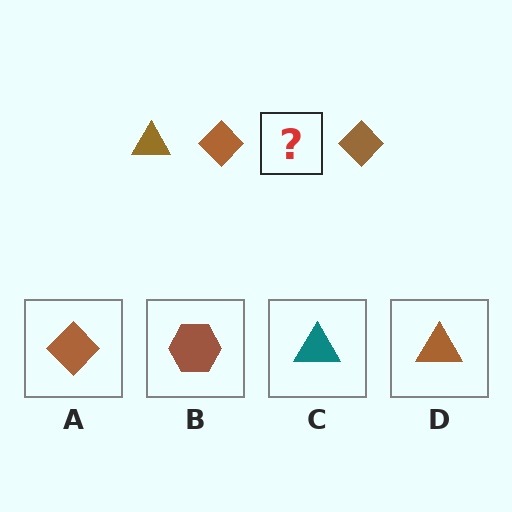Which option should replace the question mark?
Option D.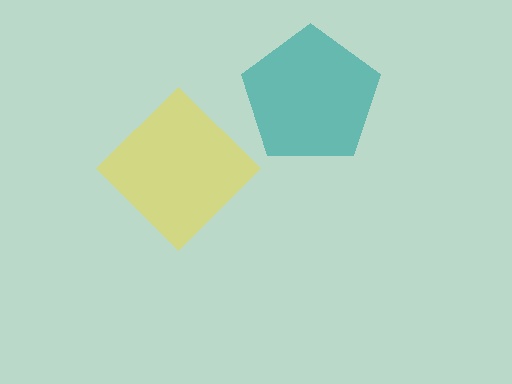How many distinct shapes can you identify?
There are 2 distinct shapes: a teal pentagon, a yellow diamond.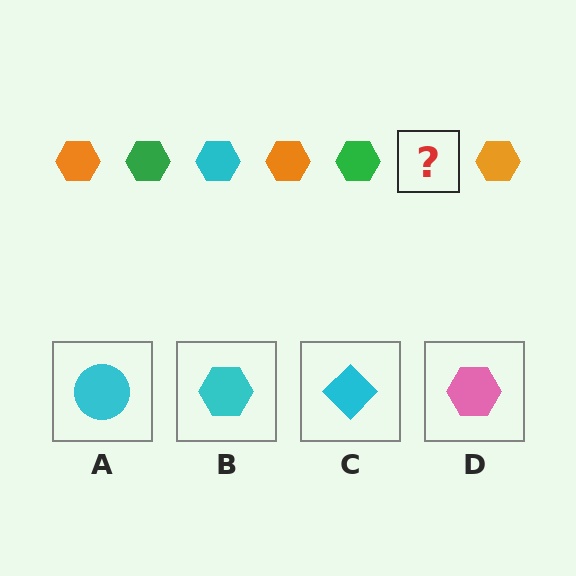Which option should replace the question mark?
Option B.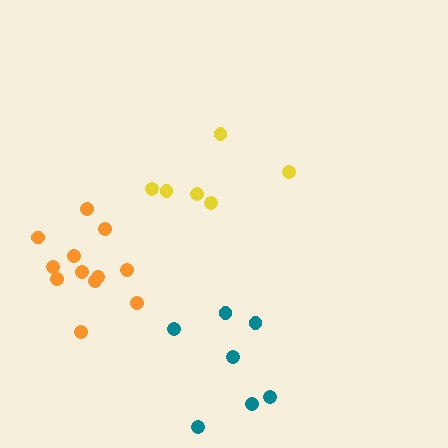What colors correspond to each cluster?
The clusters are colored: teal, orange, yellow.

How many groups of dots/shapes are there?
There are 3 groups.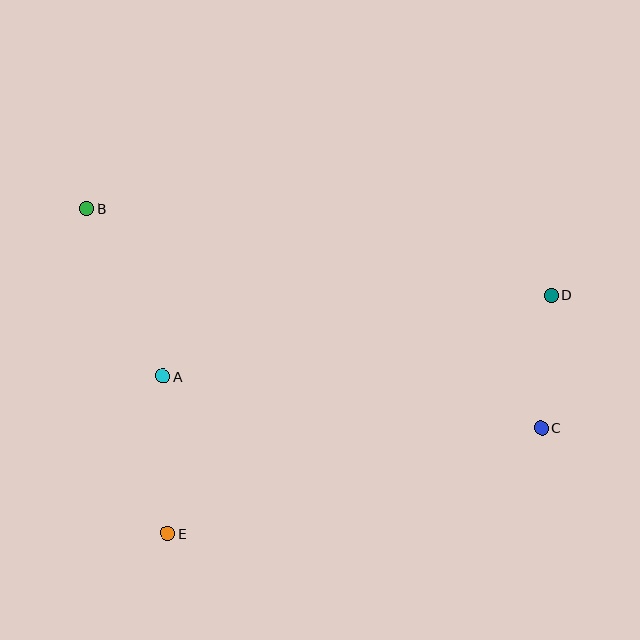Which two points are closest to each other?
Points C and D are closest to each other.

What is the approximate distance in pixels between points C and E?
The distance between C and E is approximately 388 pixels.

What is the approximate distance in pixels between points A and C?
The distance between A and C is approximately 382 pixels.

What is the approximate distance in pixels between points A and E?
The distance between A and E is approximately 158 pixels.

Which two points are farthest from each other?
Points B and C are farthest from each other.